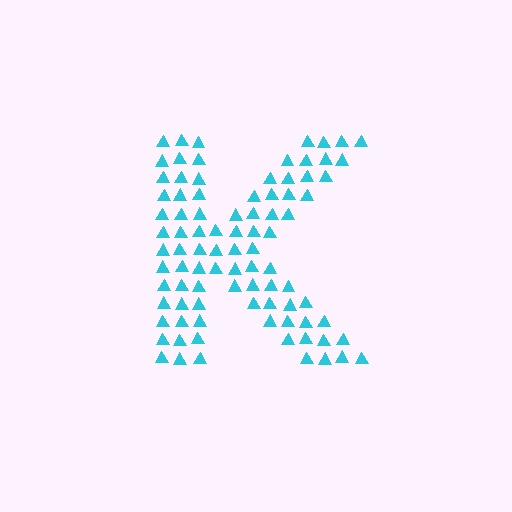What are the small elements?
The small elements are triangles.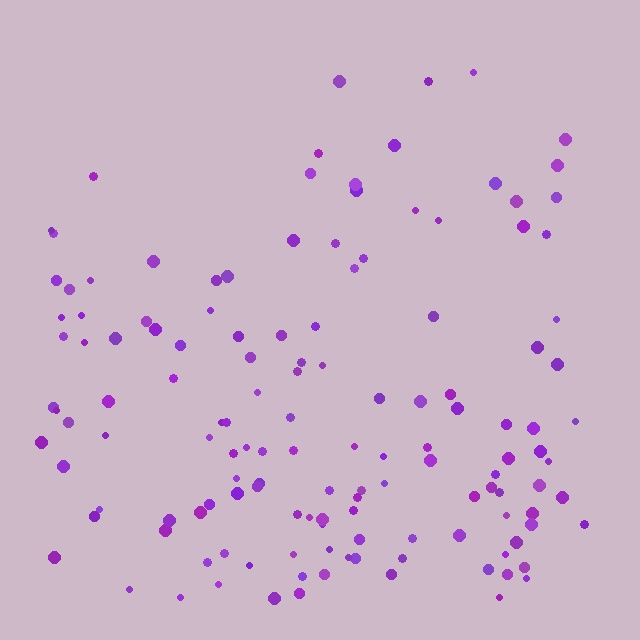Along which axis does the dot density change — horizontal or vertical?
Vertical.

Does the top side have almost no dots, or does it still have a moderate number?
Still a moderate number, just noticeably fewer than the bottom.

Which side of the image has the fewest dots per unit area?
The top.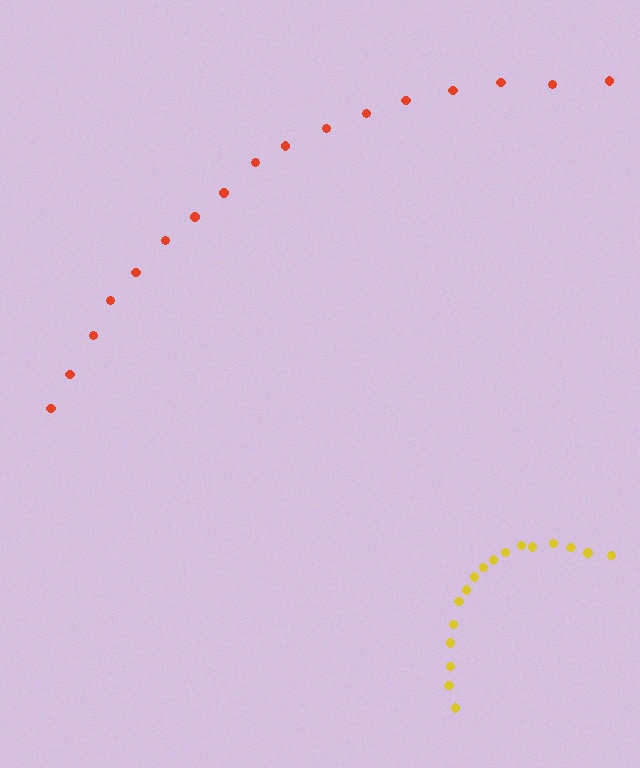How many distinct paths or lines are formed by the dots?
There are 2 distinct paths.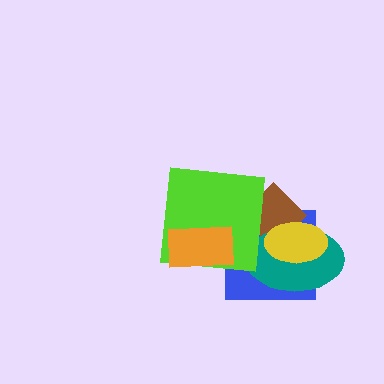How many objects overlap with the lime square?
3 objects overlap with the lime square.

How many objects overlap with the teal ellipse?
3 objects overlap with the teal ellipse.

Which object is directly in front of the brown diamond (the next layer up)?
The teal ellipse is directly in front of the brown diamond.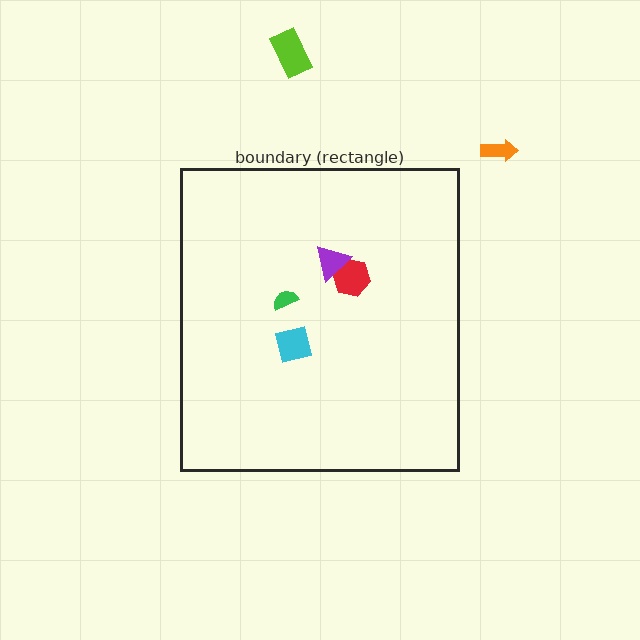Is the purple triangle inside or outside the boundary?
Inside.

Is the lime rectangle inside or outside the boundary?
Outside.